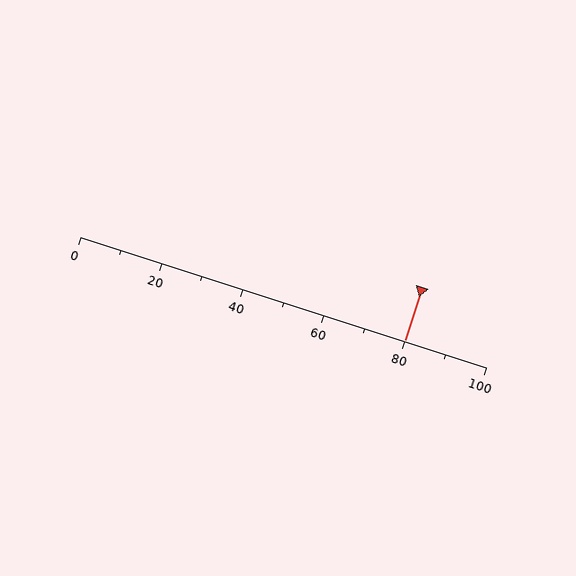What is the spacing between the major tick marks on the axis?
The major ticks are spaced 20 apart.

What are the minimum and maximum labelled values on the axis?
The axis runs from 0 to 100.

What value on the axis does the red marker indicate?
The marker indicates approximately 80.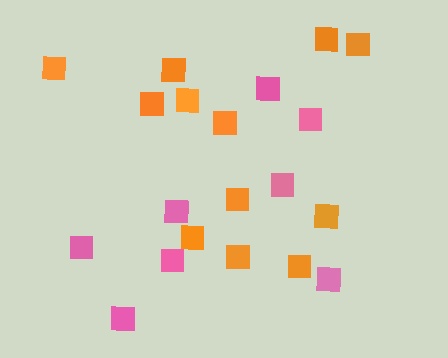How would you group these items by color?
There are 2 groups: one group of orange squares (12) and one group of pink squares (8).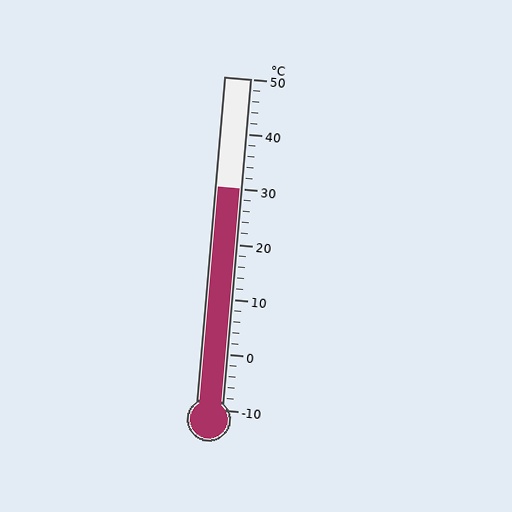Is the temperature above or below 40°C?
The temperature is below 40°C.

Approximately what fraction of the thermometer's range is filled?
The thermometer is filled to approximately 65% of its range.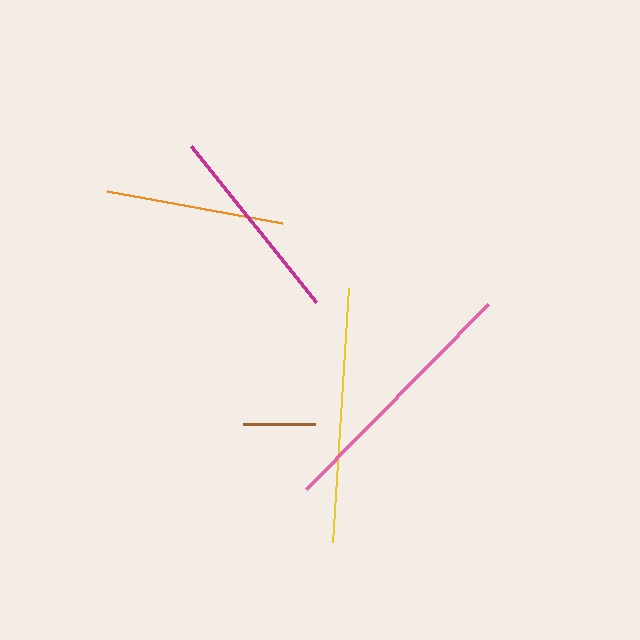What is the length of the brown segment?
The brown segment is approximately 72 pixels long.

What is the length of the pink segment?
The pink segment is approximately 259 pixels long.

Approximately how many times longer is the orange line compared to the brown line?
The orange line is approximately 2.5 times the length of the brown line.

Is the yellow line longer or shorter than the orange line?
The yellow line is longer than the orange line.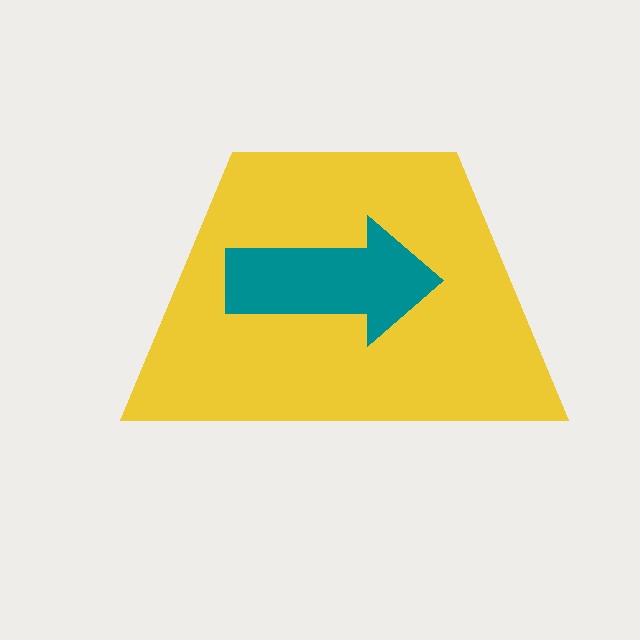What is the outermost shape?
The yellow trapezoid.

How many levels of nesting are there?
2.